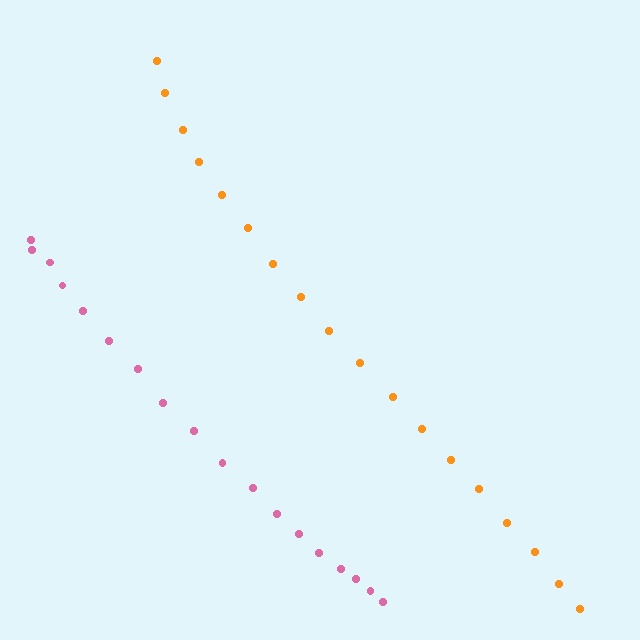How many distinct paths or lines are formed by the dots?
There are 2 distinct paths.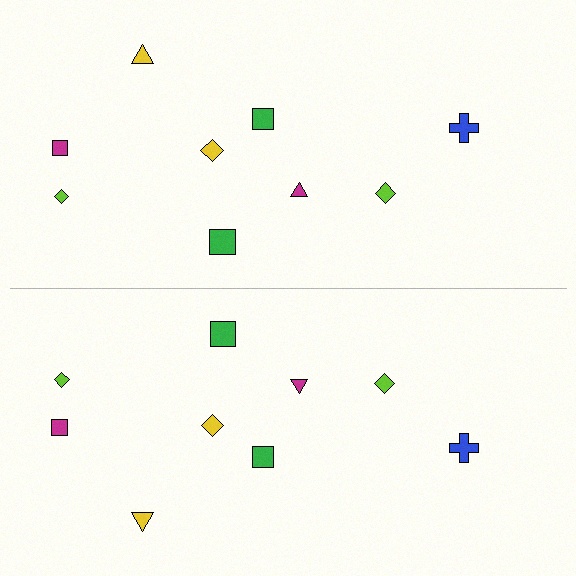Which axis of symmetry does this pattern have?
The pattern has a horizontal axis of symmetry running through the center of the image.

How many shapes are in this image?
There are 18 shapes in this image.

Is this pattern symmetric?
Yes, this pattern has bilateral (reflection) symmetry.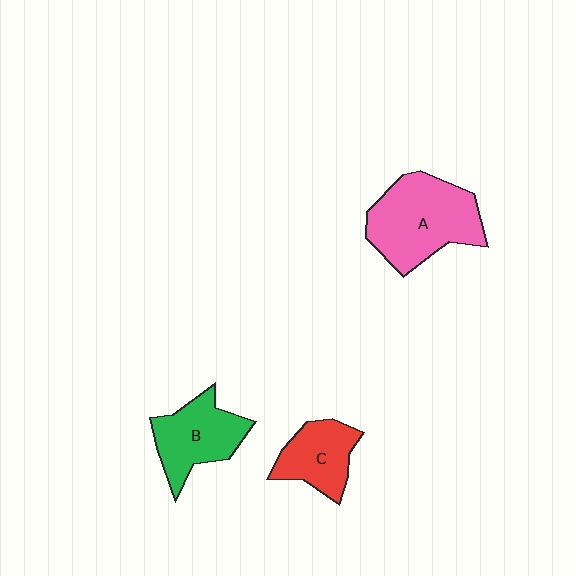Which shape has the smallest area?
Shape C (red).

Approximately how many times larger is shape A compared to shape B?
Approximately 1.4 times.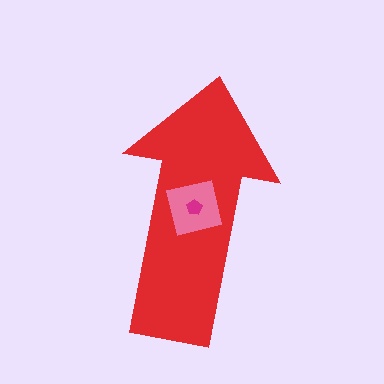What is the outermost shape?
The red arrow.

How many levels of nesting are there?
3.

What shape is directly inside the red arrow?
The pink square.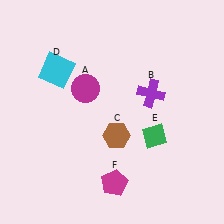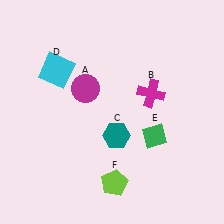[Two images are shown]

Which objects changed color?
B changed from purple to magenta. C changed from brown to teal. F changed from magenta to lime.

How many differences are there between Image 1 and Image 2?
There are 3 differences between the two images.